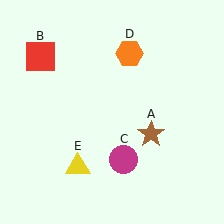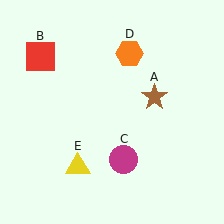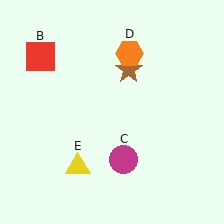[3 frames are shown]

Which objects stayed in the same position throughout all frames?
Red square (object B) and magenta circle (object C) and orange hexagon (object D) and yellow triangle (object E) remained stationary.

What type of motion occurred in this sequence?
The brown star (object A) rotated counterclockwise around the center of the scene.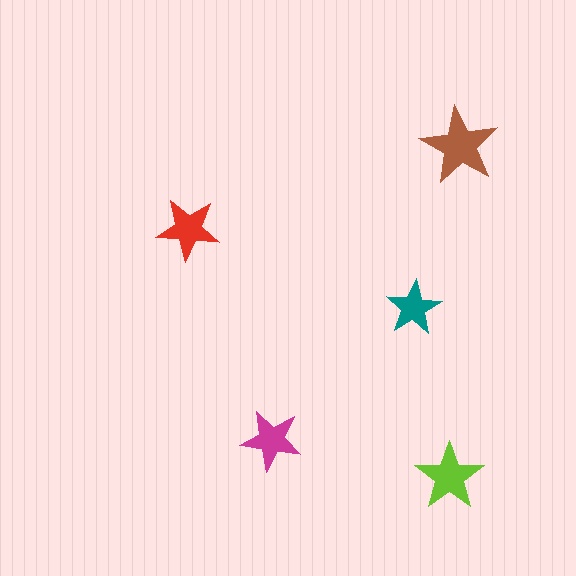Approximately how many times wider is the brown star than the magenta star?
About 1.5 times wider.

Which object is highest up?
The brown star is topmost.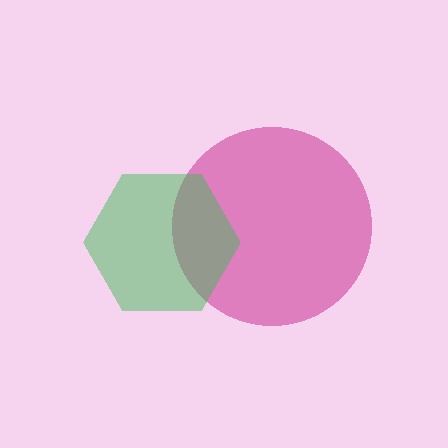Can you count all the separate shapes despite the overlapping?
Yes, there are 2 separate shapes.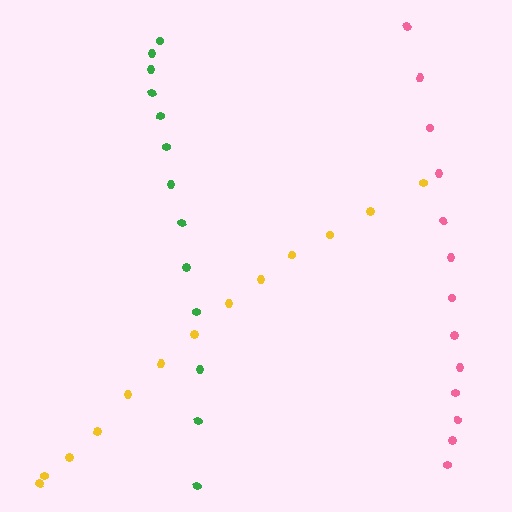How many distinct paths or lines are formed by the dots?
There are 3 distinct paths.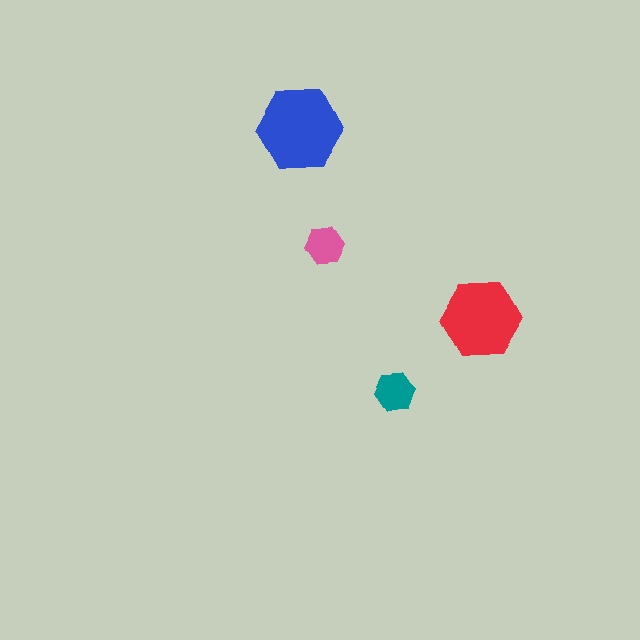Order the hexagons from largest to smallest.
the blue one, the red one, the teal one, the pink one.